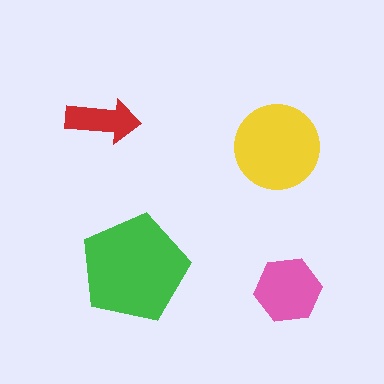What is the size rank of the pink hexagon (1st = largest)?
3rd.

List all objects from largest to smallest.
The green pentagon, the yellow circle, the pink hexagon, the red arrow.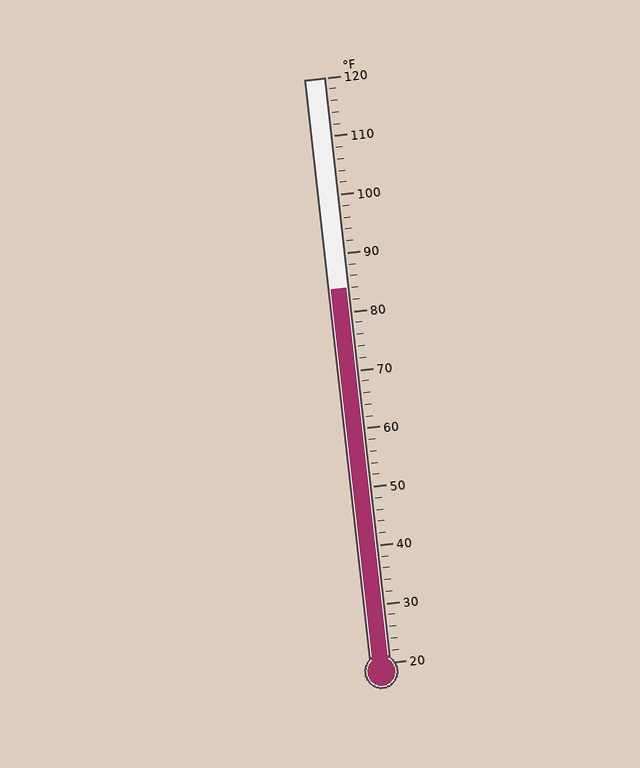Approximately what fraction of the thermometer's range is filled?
The thermometer is filled to approximately 65% of its range.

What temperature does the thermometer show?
The thermometer shows approximately 84°F.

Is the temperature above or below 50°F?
The temperature is above 50°F.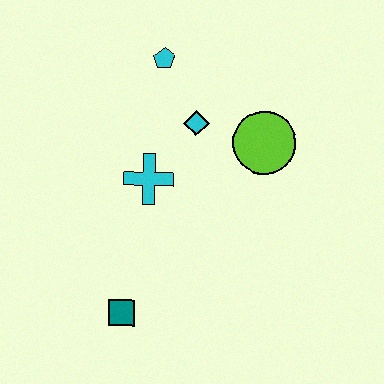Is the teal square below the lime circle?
Yes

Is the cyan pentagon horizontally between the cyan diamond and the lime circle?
No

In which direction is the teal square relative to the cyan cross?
The teal square is below the cyan cross.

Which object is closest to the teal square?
The cyan cross is closest to the teal square.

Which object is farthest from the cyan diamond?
The teal square is farthest from the cyan diamond.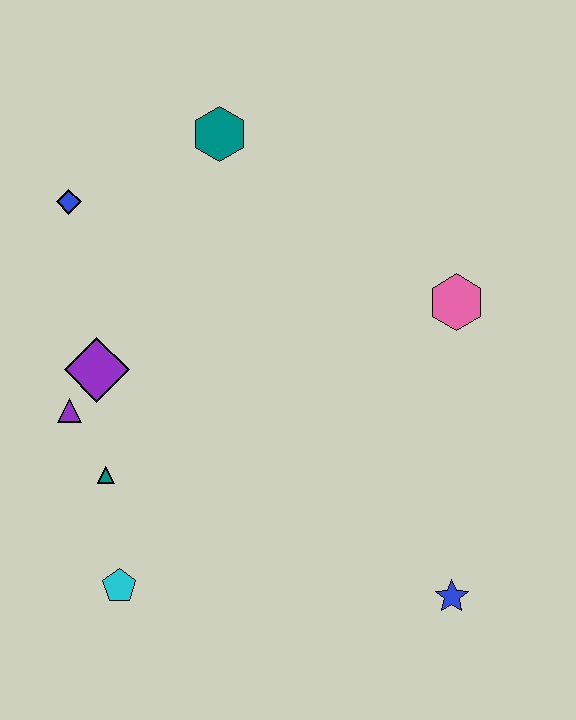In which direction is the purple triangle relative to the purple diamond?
The purple triangle is below the purple diamond.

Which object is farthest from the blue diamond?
The blue star is farthest from the blue diamond.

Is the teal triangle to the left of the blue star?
Yes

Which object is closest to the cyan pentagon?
The teal triangle is closest to the cyan pentagon.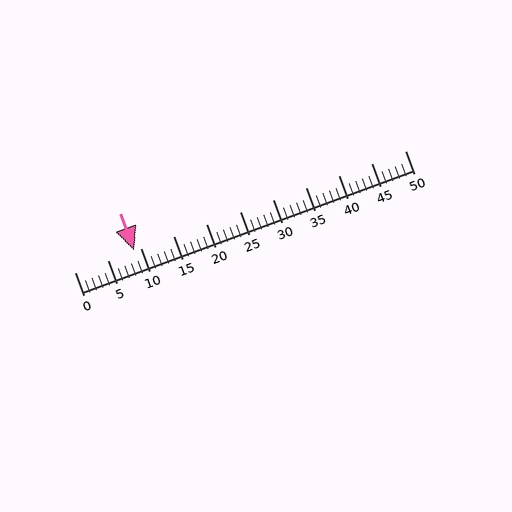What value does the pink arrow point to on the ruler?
The pink arrow points to approximately 9.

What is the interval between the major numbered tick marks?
The major tick marks are spaced 5 units apart.